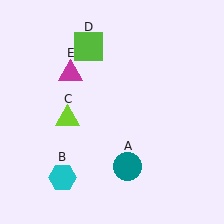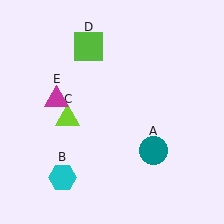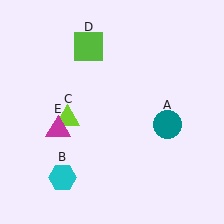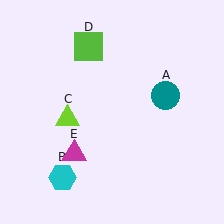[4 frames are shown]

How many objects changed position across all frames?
2 objects changed position: teal circle (object A), magenta triangle (object E).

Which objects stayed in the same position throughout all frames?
Cyan hexagon (object B) and lime triangle (object C) and lime square (object D) remained stationary.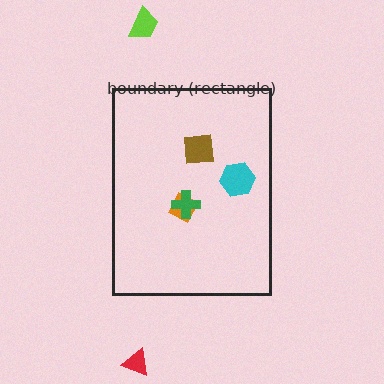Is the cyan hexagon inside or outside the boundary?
Inside.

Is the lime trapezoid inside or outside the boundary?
Outside.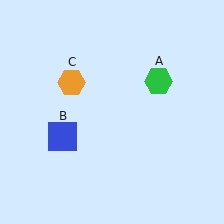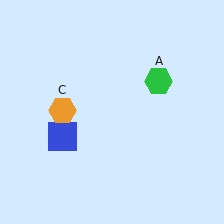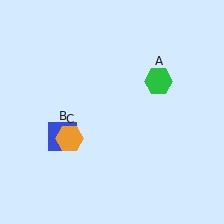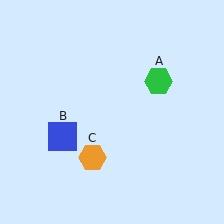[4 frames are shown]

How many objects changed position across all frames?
1 object changed position: orange hexagon (object C).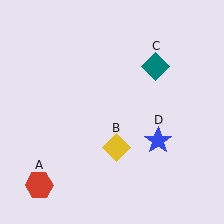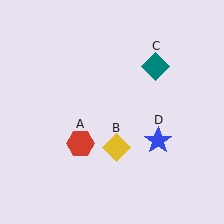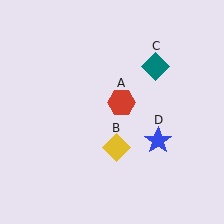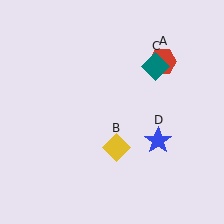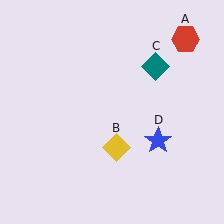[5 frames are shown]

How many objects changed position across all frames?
1 object changed position: red hexagon (object A).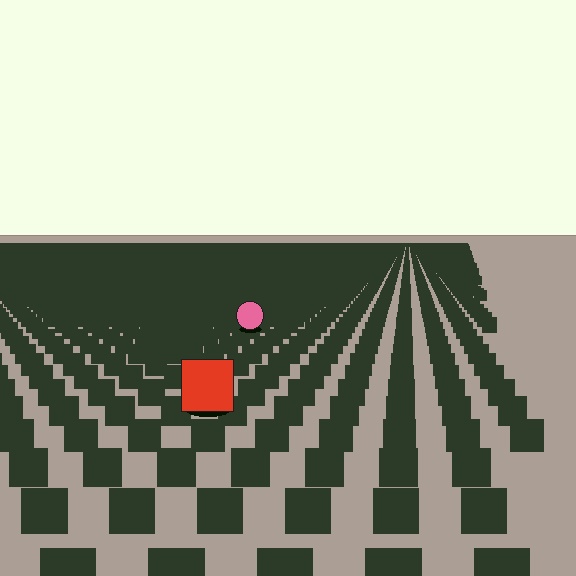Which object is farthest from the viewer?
The pink circle is farthest from the viewer. It appears smaller and the ground texture around it is denser.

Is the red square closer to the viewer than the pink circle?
Yes. The red square is closer — you can tell from the texture gradient: the ground texture is coarser near it.